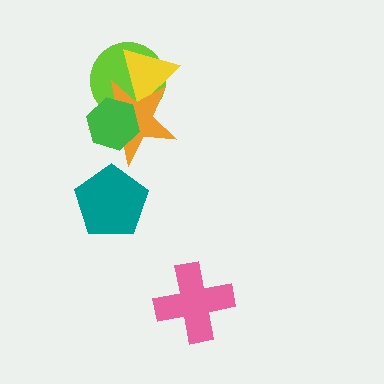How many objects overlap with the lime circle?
3 objects overlap with the lime circle.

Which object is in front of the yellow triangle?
The orange star is in front of the yellow triangle.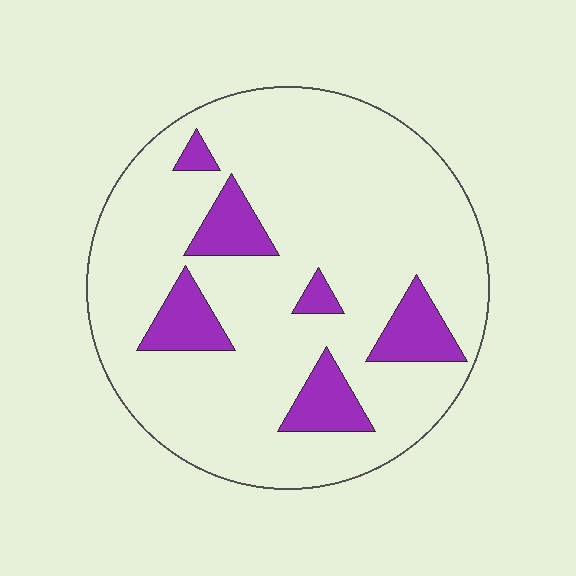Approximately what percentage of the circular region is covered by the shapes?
Approximately 15%.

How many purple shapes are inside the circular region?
6.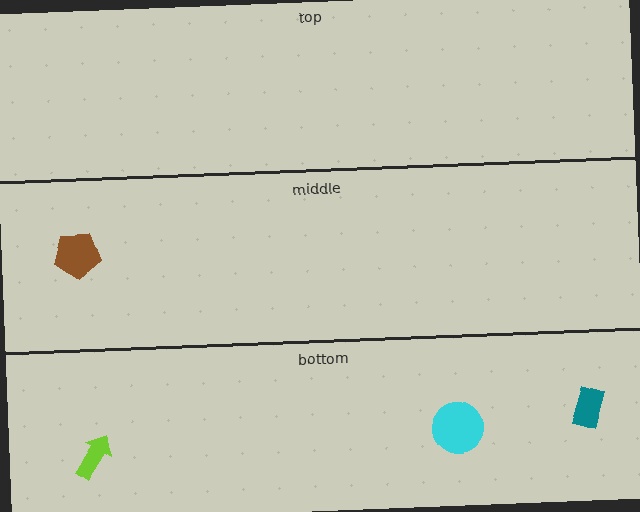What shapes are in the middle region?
The brown pentagon.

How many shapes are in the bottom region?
3.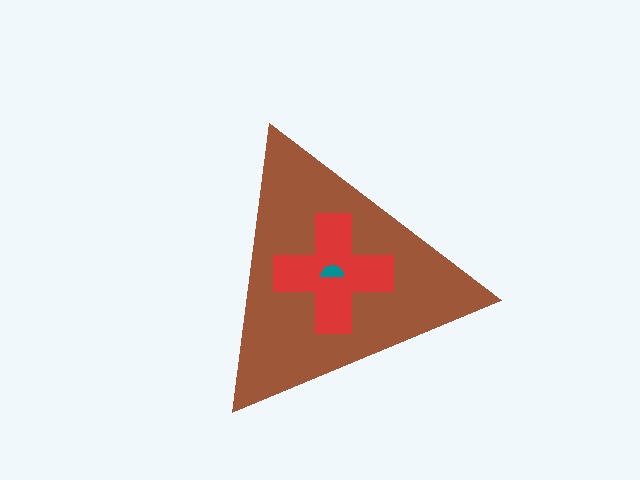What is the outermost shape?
The brown triangle.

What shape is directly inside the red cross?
The teal semicircle.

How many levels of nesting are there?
3.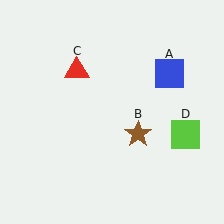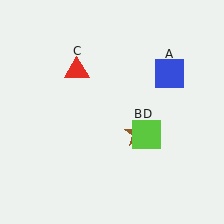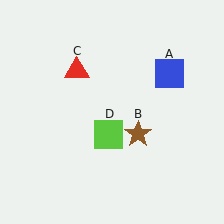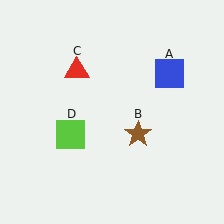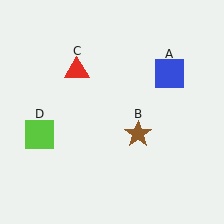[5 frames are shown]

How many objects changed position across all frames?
1 object changed position: lime square (object D).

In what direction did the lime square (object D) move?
The lime square (object D) moved left.